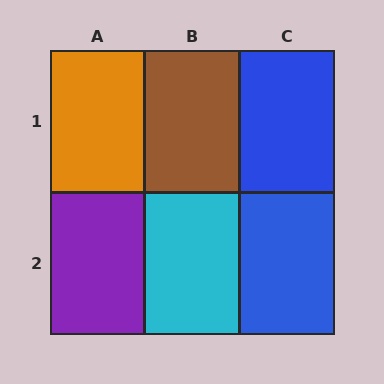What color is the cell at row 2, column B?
Cyan.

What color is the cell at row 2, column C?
Blue.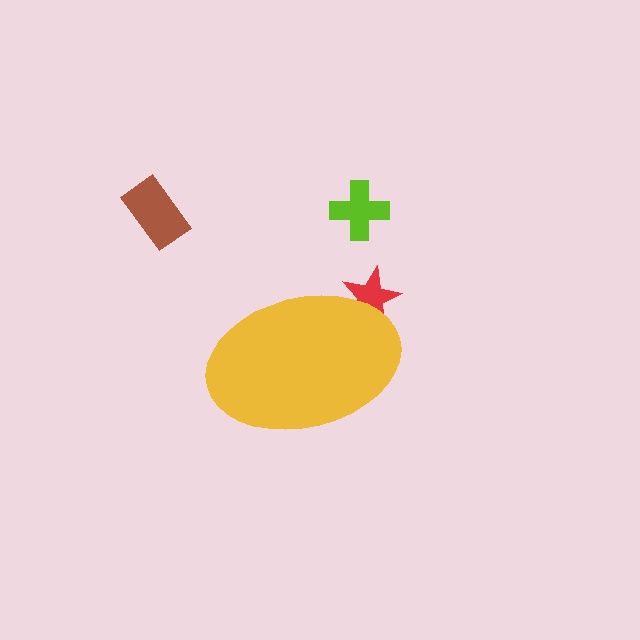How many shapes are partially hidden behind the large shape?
1 shape is partially hidden.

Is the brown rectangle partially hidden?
No, the brown rectangle is fully visible.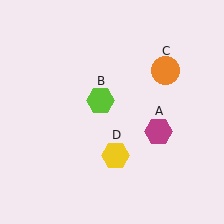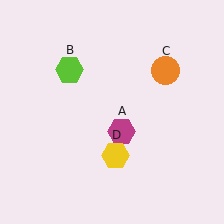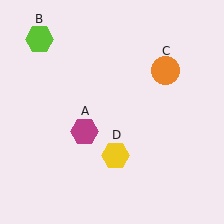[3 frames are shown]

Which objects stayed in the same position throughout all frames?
Orange circle (object C) and yellow hexagon (object D) remained stationary.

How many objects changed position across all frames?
2 objects changed position: magenta hexagon (object A), lime hexagon (object B).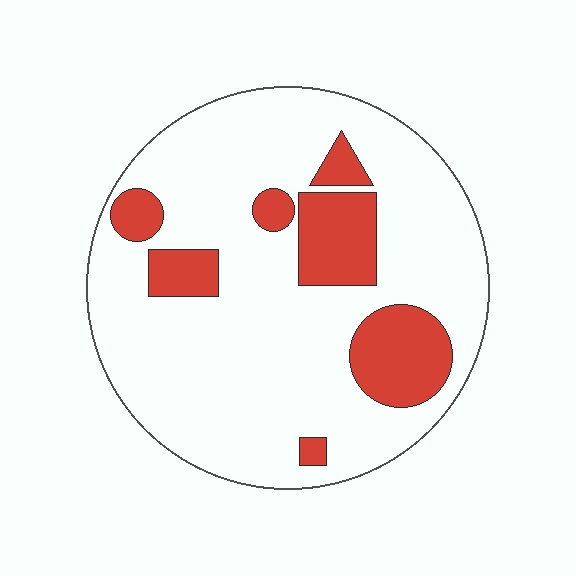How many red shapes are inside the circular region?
7.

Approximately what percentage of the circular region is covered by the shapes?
Approximately 20%.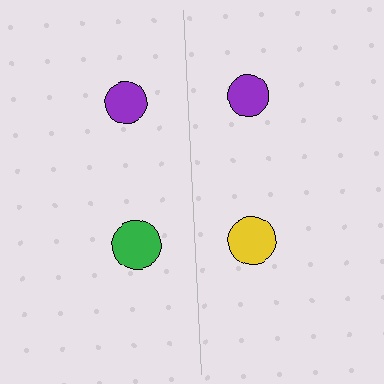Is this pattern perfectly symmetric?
No, the pattern is not perfectly symmetric. The yellow circle on the right side breaks the symmetry — its mirror counterpart is green.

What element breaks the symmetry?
The yellow circle on the right side breaks the symmetry — its mirror counterpart is green.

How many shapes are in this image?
There are 4 shapes in this image.